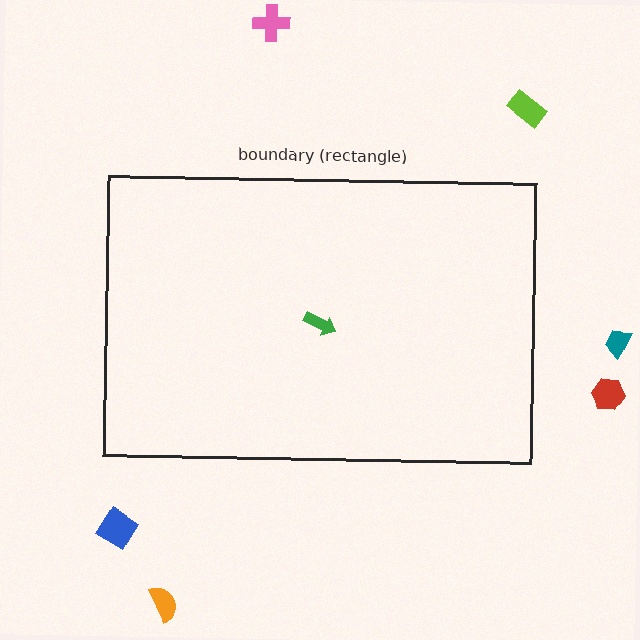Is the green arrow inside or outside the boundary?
Inside.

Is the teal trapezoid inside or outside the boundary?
Outside.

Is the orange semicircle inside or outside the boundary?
Outside.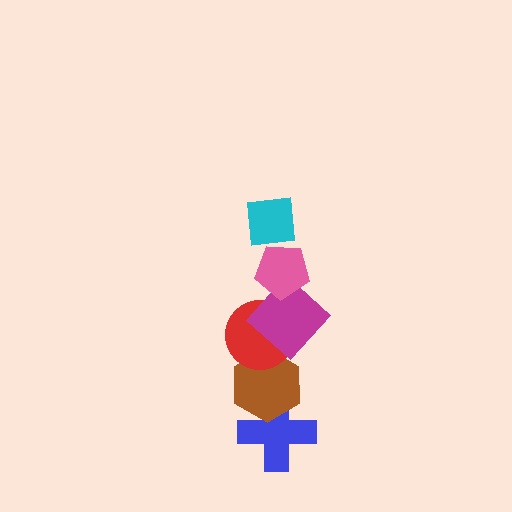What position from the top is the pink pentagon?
The pink pentagon is 2nd from the top.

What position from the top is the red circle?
The red circle is 4th from the top.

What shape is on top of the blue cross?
The brown hexagon is on top of the blue cross.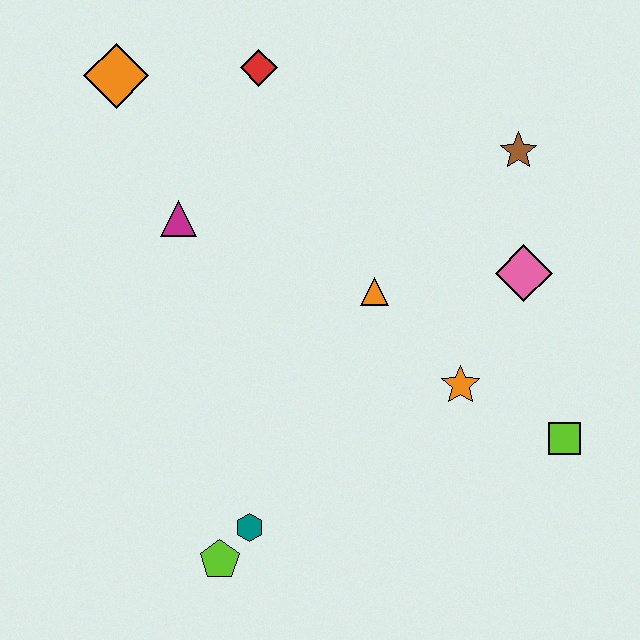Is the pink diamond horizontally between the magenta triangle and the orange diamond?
No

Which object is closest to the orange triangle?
The orange star is closest to the orange triangle.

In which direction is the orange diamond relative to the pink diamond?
The orange diamond is to the left of the pink diamond.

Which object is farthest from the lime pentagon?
The brown star is farthest from the lime pentagon.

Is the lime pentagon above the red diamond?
No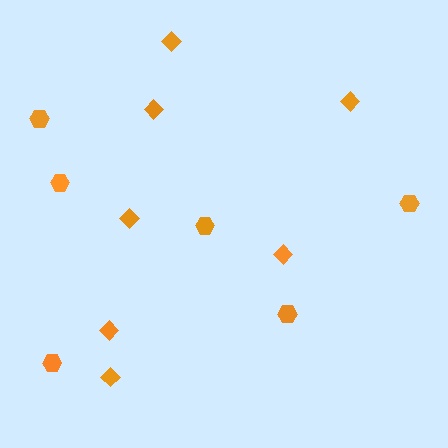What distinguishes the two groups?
There are 2 groups: one group of diamonds (7) and one group of hexagons (6).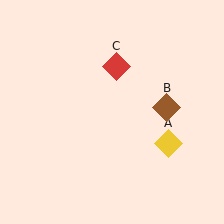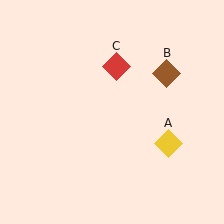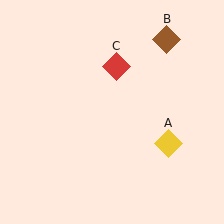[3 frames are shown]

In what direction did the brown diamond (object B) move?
The brown diamond (object B) moved up.